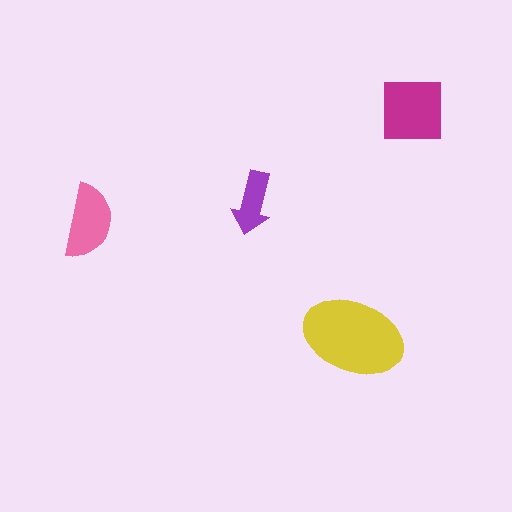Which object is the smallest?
The purple arrow.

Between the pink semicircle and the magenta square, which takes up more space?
The magenta square.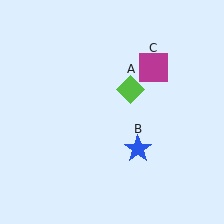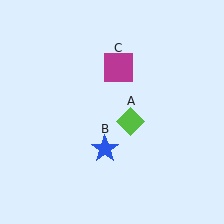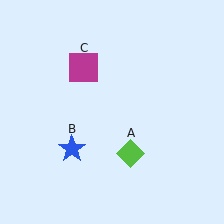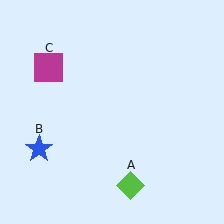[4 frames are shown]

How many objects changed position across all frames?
3 objects changed position: lime diamond (object A), blue star (object B), magenta square (object C).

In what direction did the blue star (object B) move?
The blue star (object B) moved left.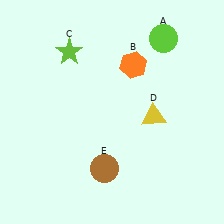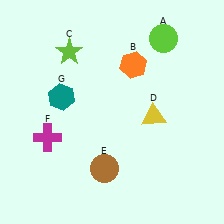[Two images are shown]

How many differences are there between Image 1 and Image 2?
There are 2 differences between the two images.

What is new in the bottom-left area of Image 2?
A magenta cross (F) was added in the bottom-left area of Image 2.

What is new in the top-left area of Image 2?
A teal hexagon (G) was added in the top-left area of Image 2.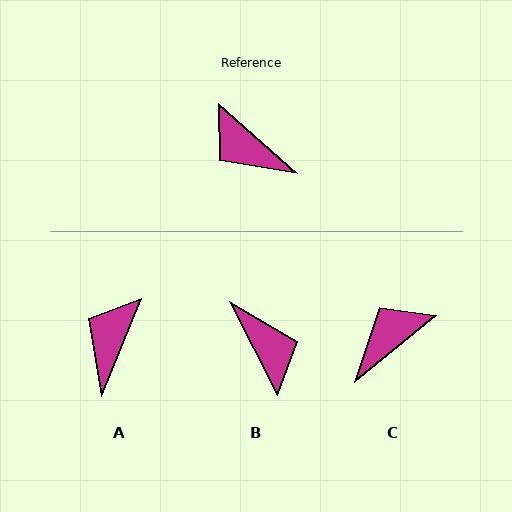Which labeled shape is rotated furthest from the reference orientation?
B, about 158 degrees away.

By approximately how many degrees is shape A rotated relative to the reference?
Approximately 71 degrees clockwise.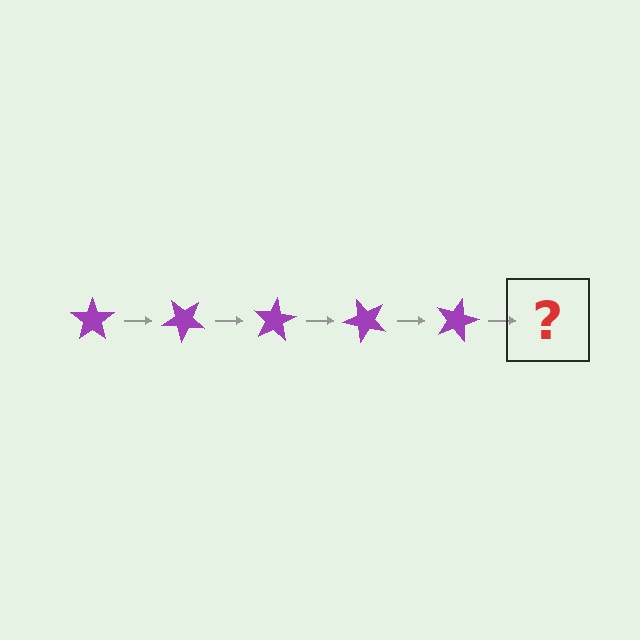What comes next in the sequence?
The next element should be a purple star rotated 200 degrees.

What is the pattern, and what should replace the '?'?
The pattern is that the star rotates 40 degrees each step. The '?' should be a purple star rotated 200 degrees.